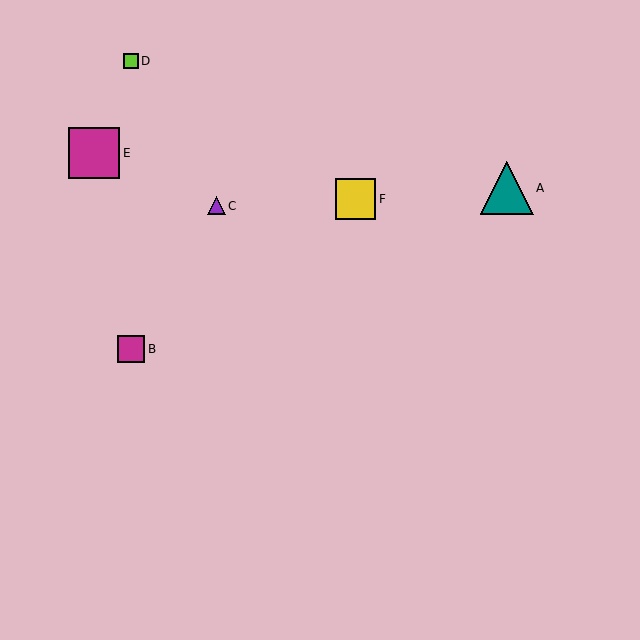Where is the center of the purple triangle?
The center of the purple triangle is at (217, 206).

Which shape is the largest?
The teal triangle (labeled A) is the largest.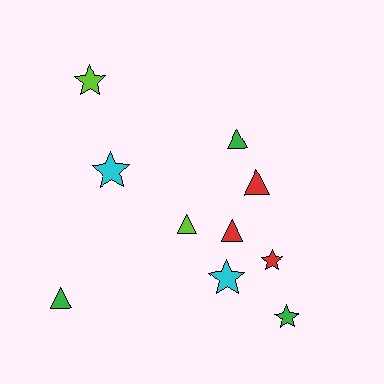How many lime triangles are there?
There is 1 lime triangle.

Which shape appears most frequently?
Triangle, with 5 objects.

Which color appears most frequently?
Green, with 3 objects.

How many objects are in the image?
There are 10 objects.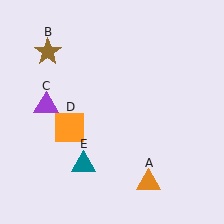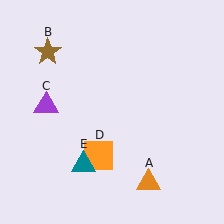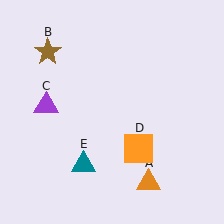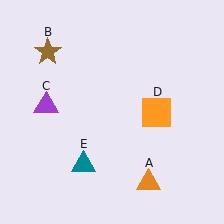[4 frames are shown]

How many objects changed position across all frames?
1 object changed position: orange square (object D).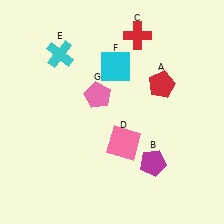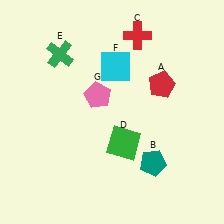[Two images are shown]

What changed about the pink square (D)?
In Image 1, D is pink. In Image 2, it changed to green.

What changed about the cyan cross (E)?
In Image 1, E is cyan. In Image 2, it changed to green.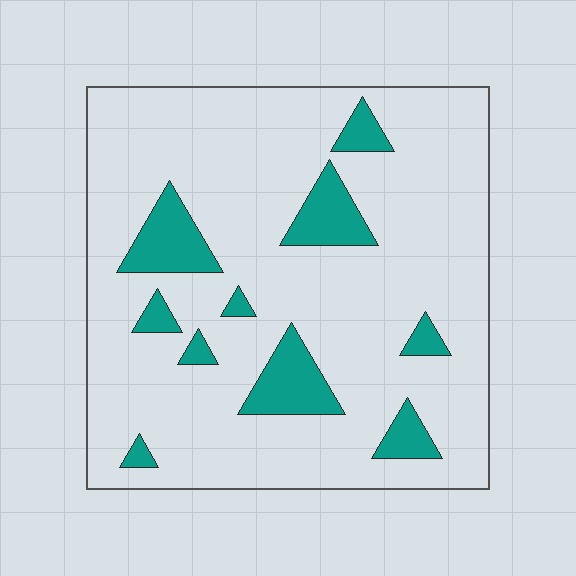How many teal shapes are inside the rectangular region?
10.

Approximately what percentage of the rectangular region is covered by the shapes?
Approximately 15%.